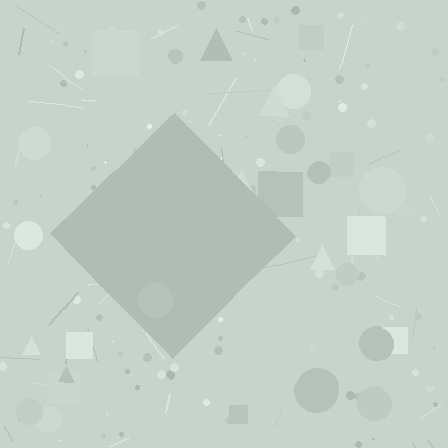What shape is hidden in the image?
A diamond is hidden in the image.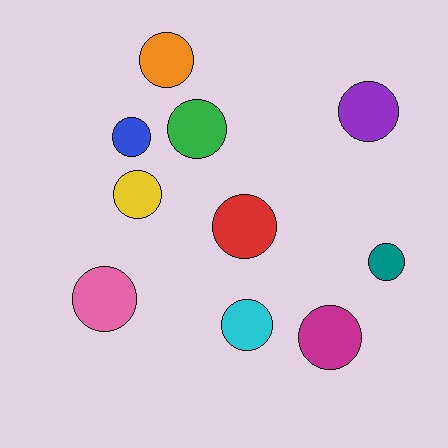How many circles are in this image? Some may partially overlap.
There are 10 circles.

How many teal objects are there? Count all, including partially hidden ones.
There is 1 teal object.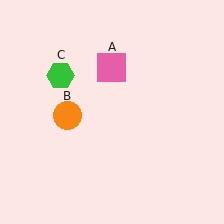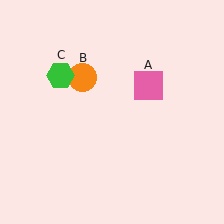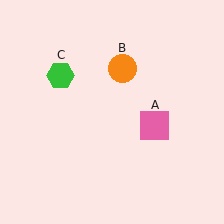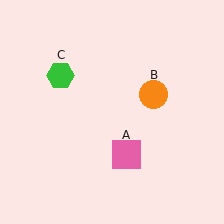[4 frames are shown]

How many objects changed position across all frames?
2 objects changed position: pink square (object A), orange circle (object B).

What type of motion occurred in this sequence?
The pink square (object A), orange circle (object B) rotated clockwise around the center of the scene.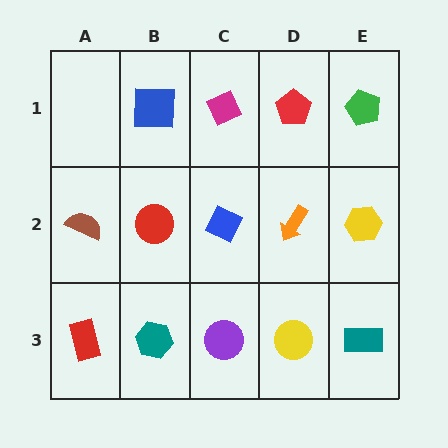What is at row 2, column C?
A blue diamond.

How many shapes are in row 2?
5 shapes.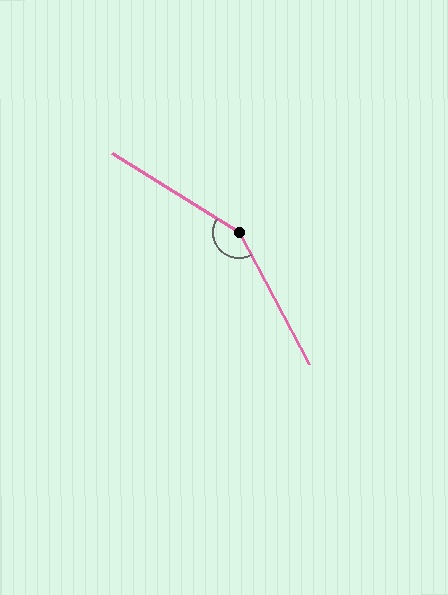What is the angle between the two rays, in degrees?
Approximately 150 degrees.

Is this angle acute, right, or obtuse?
It is obtuse.